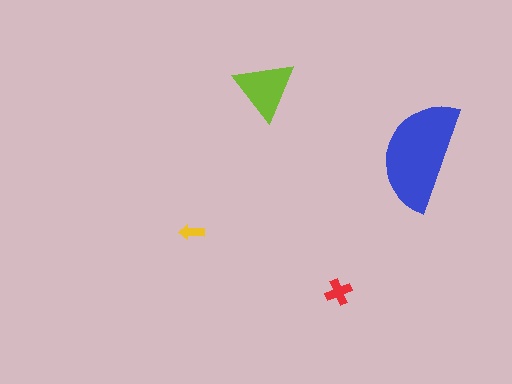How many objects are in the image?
There are 4 objects in the image.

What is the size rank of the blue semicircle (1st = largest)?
1st.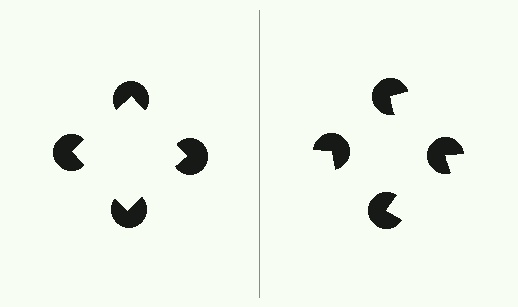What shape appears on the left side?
An illusory square.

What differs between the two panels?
The pac-man discs are positioned identically on both sides; only the wedge orientations differ. On the left they align to a square; on the right they are misaligned.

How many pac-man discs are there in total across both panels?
8 — 4 on each side.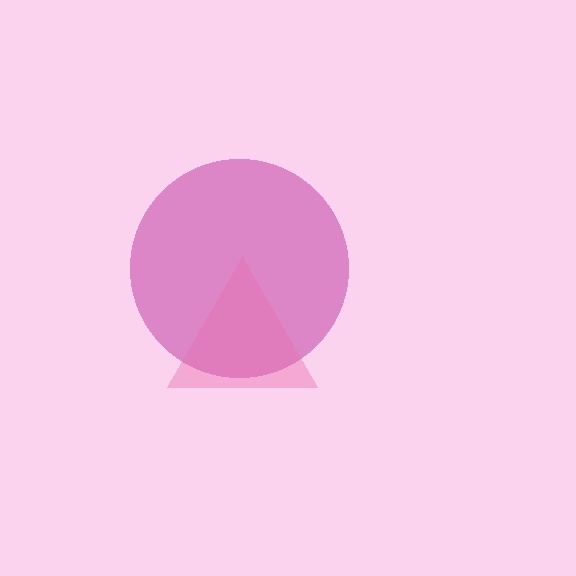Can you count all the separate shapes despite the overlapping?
Yes, there are 2 separate shapes.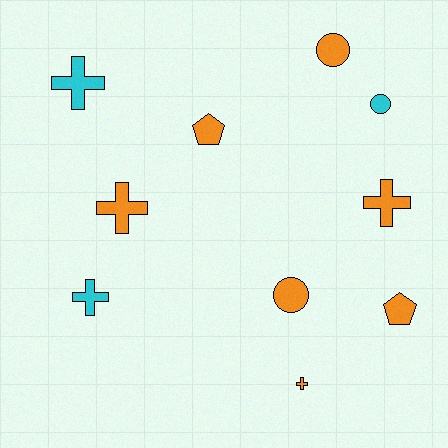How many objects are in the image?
There are 10 objects.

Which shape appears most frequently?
Cross, with 5 objects.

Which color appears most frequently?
Orange, with 7 objects.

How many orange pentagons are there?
There are 2 orange pentagons.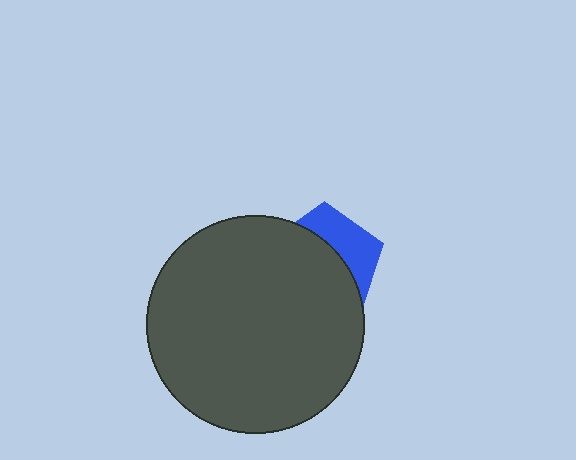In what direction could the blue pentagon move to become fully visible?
The blue pentagon could move toward the upper-right. That would shift it out from behind the dark gray circle entirely.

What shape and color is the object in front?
The object in front is a dark gray circle.